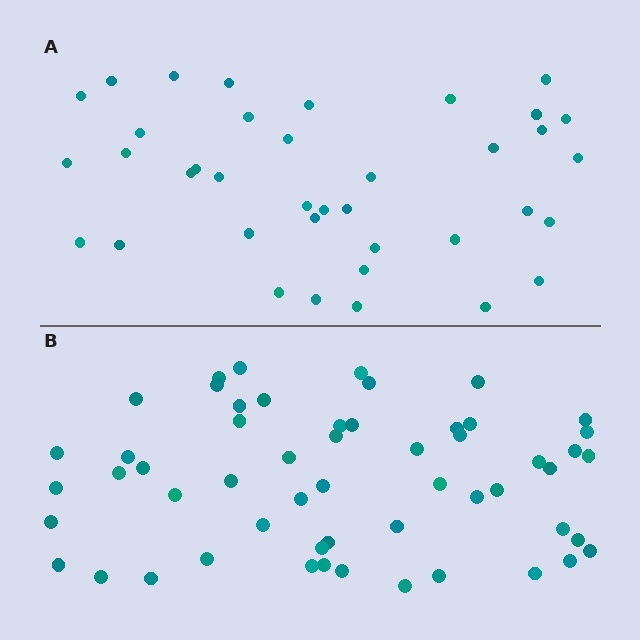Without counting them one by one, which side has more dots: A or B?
Region B (the bottom region) has more dots.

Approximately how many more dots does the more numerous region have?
Region B has approximately 15 more dots than region A.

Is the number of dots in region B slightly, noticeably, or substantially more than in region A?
Region B has noticeably more, but not dramatically so. The ratio is roughly 1.4 to 1.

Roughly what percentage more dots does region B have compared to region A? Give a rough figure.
About 45% more.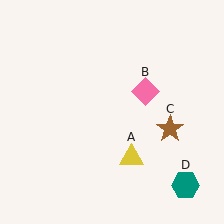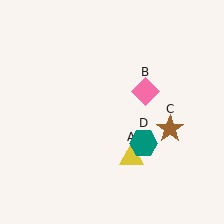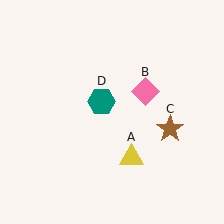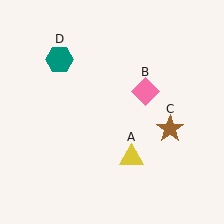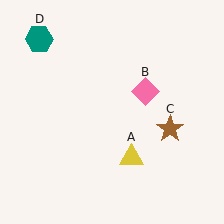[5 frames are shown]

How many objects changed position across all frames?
1 object changed position: teal hexagon (object D).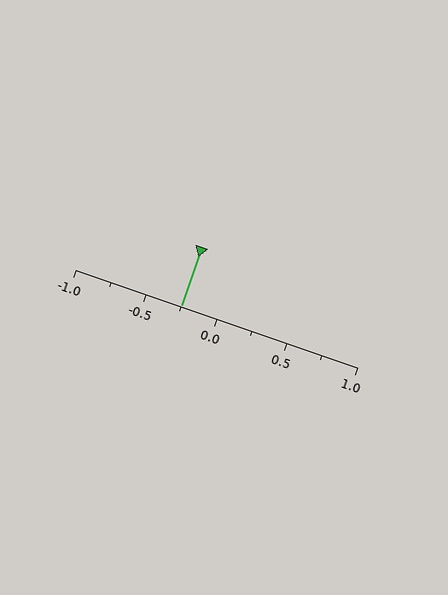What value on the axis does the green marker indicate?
The marker indicates approximately -0.25.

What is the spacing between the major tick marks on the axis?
The major ticks are spaced 0.5 apart.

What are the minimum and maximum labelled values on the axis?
The axis runs from -1.0 to 1.0.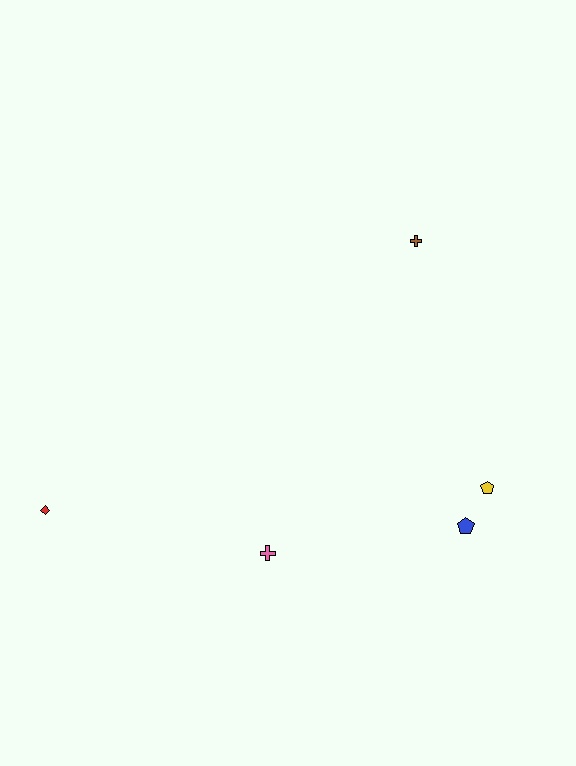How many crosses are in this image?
There are 2 crosses.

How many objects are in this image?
There are 5 objects.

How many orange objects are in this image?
There are no orange objects.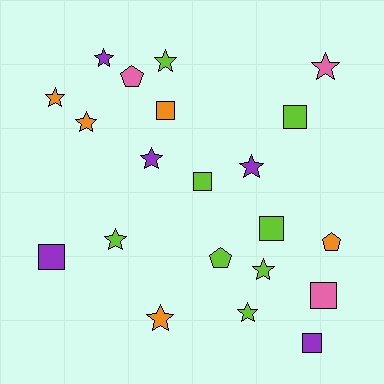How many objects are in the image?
There are 21 objects.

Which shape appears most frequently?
Star, with 11 objects.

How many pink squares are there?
There is 1 pink square.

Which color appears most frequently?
Lime, with 8 objects.